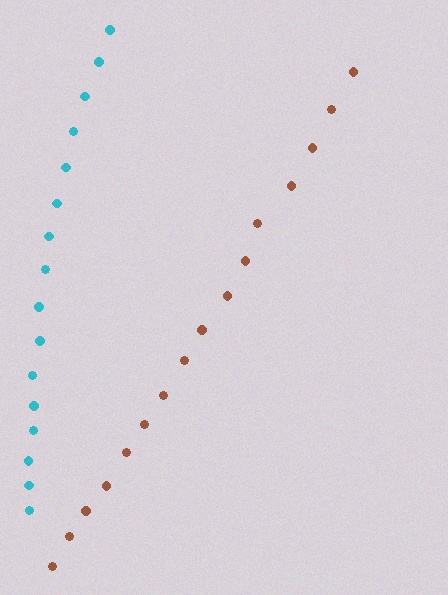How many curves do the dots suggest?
There are 2 distinct paths.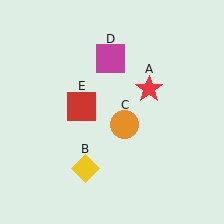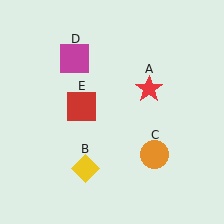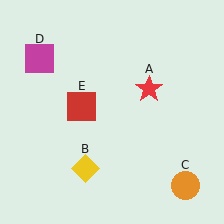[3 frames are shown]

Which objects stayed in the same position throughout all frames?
Red star (object A) and yellow diamond (object B) and red square (object E) remained stationary.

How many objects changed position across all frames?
2 objects changed position: orange circle (object C), magenta square (object D).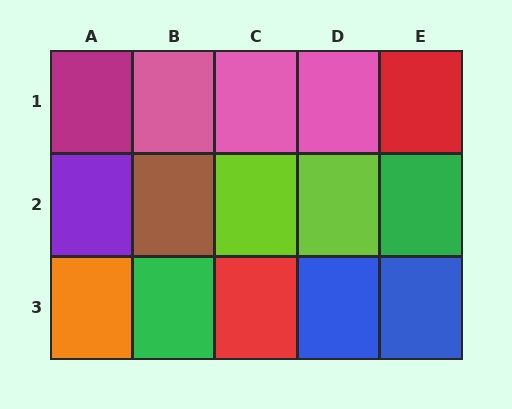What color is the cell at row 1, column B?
Pink.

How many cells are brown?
1 cell is brown.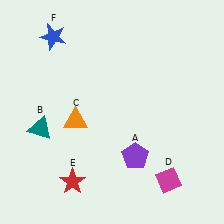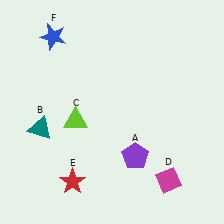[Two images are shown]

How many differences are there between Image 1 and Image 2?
There is 1 difference between the two images.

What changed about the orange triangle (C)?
In Image 1, C is orange. In Image 2, it changed to lime.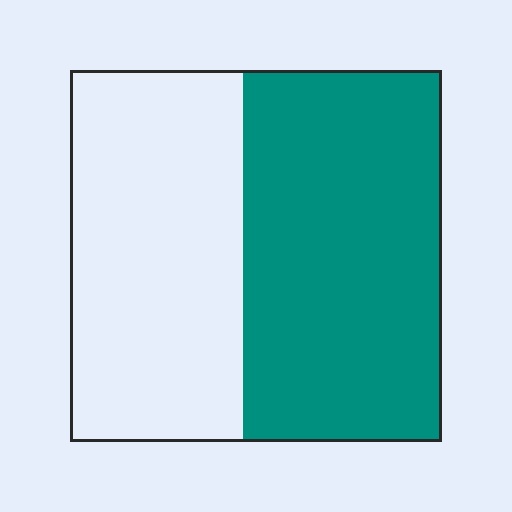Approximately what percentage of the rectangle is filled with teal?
Approximately 55%.